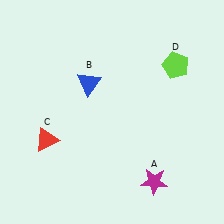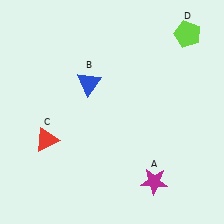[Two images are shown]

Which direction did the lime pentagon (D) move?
The lime pentagon (D) moved up.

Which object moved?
The lime pentagon (D) moved up.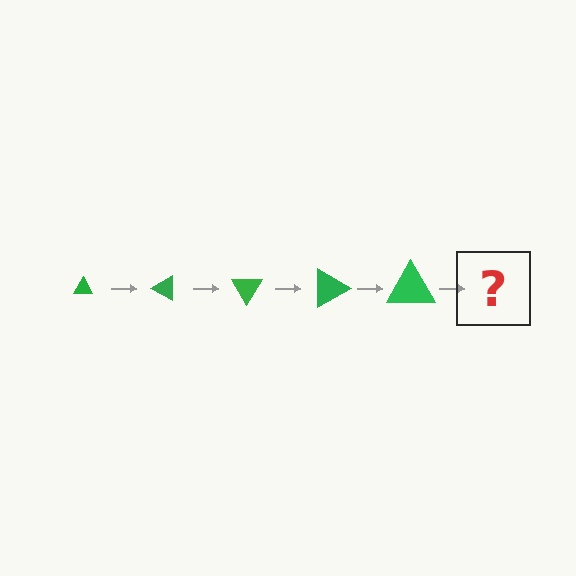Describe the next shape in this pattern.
It should be a triangle, larger than the previous one and rotated 150 degrees from the start.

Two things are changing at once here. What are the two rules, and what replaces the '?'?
The two rules are that the triangle grows larger each step and it rotates 30 degrees each step. The '?' should be a triangle, larger than the previous one and rotated 150 degrees from the start.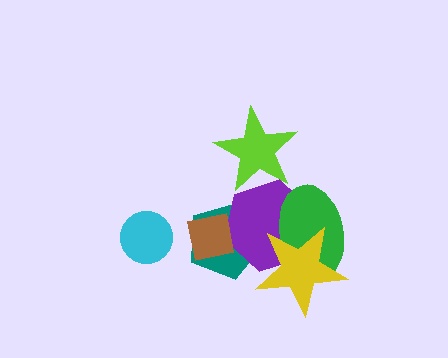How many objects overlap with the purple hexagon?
5 objects overlap with the purple hexagon.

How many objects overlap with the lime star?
1 object overlaps with the lime star.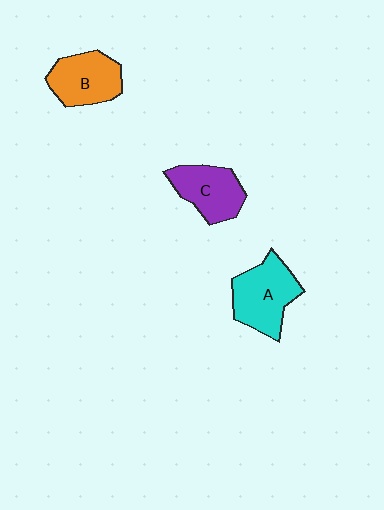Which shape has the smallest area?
Shape C (purple).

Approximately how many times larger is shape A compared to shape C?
Approximately 1.2 times.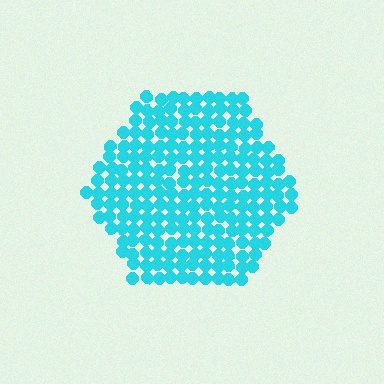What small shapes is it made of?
It is made of small circles.